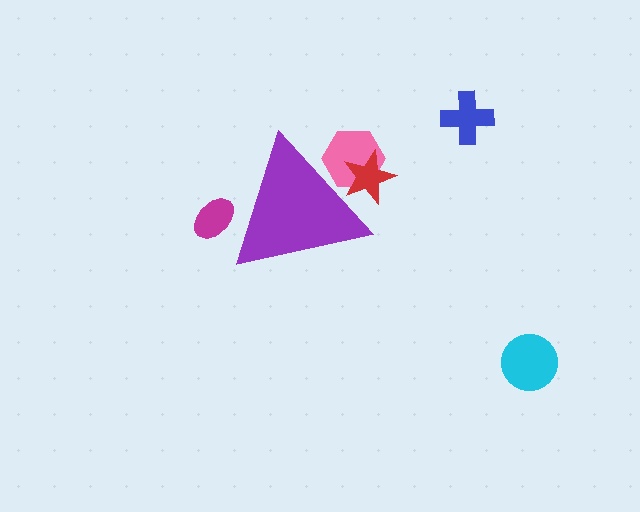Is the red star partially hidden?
Yes, the red star is partially hidden behind the purple triangle.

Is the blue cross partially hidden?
No, the blue cross is fully visible.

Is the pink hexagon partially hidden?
Yes, the pink hexagon is partially hidden behind the purple triangle.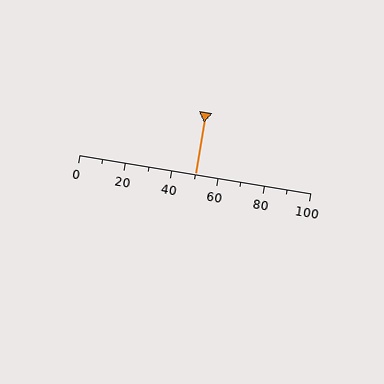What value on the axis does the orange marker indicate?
The marker indicates approximately 50.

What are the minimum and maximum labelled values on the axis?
The axis runs from 0 to 100.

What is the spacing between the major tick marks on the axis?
The major ticks are spaced 20 apart.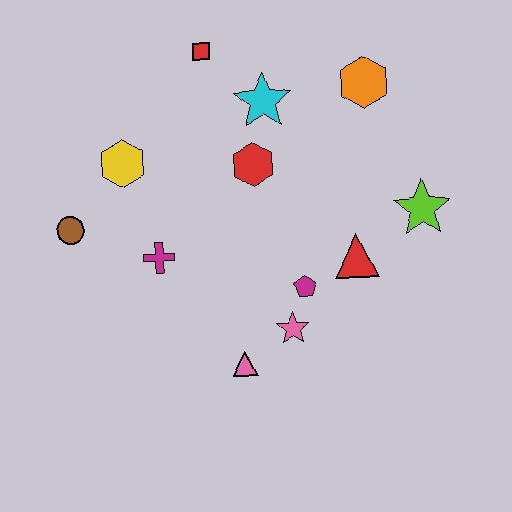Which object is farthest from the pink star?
The red square is farthest from the pink star.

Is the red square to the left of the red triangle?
Yes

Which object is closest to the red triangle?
The magenta pentagon is closest to the red triangle.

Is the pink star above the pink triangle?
Yes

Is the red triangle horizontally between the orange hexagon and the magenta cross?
Yes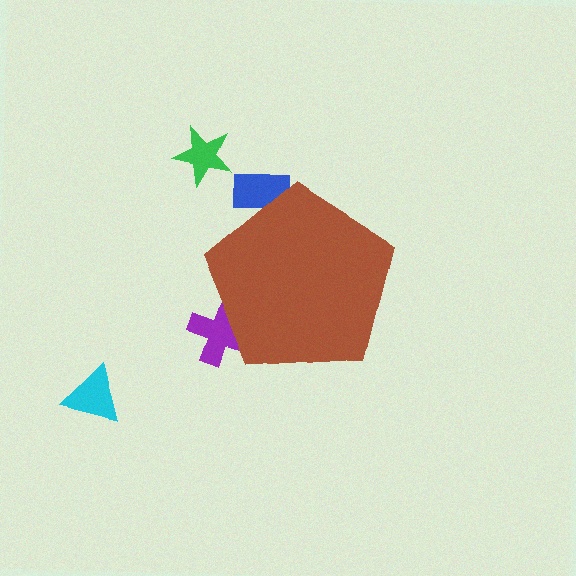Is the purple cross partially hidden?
Yes, the purple cross is partially hidden behind the brown pentagon.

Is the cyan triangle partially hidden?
No, the cyan triangle is fully visible.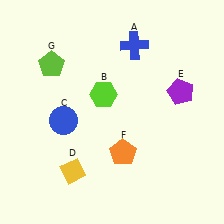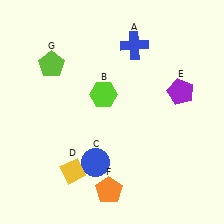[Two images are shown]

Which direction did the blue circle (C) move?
The blue circle (C) moved down.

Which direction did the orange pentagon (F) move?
The orange pentagon (F) moved down.